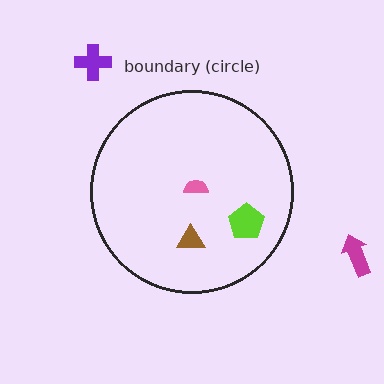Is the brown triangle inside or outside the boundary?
Inside.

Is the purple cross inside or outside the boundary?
Outside.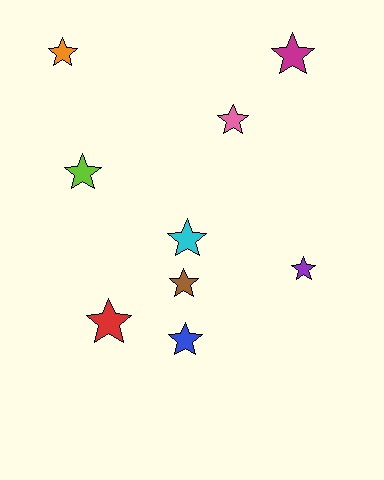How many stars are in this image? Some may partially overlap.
There are 9 stars.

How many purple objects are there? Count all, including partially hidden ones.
There is 1 purple object.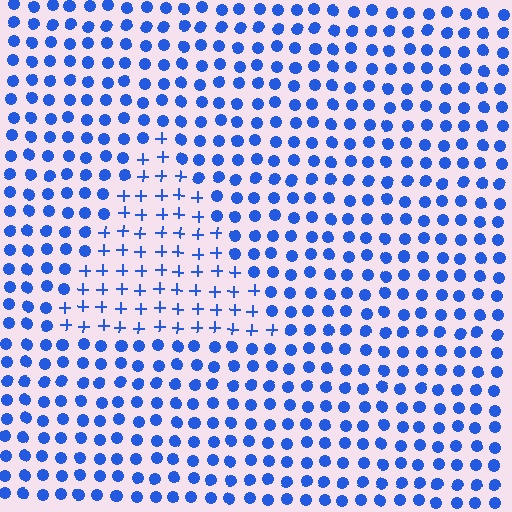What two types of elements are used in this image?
The image uses plus signs inside the triangle region and circles outside it.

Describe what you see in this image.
The image is filled with small blue elements arranged in a uniform grid. A triangle-shaped region contains plus signs, while the surrounding area contains circles. The boundary is defined purely by the change in element shape.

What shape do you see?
I see a triangle.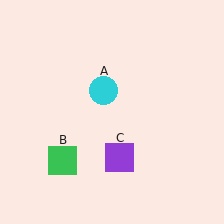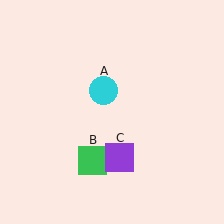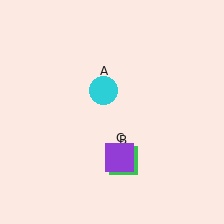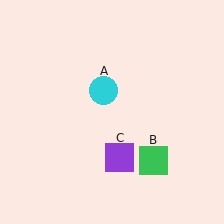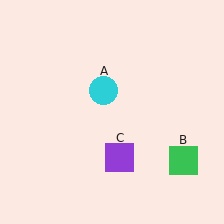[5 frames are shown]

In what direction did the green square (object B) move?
The green square (object B) moved right.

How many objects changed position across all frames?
1 object changed position: green square (object B).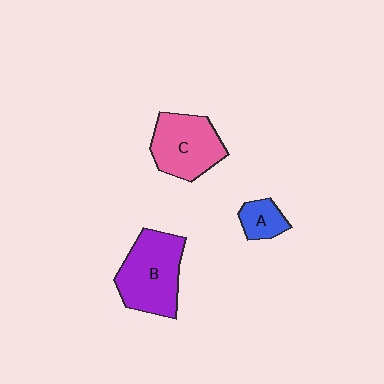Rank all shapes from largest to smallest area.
From largest to smallest: B (purple), C (pink), A (blue).